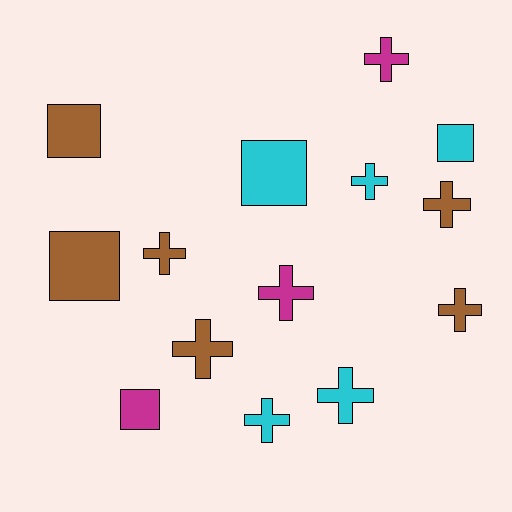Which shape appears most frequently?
Cross, with 9 objects.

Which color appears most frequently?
Brown, with 6 objects.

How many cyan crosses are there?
There are 3 cyan crosses.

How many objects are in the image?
There are 14 objects.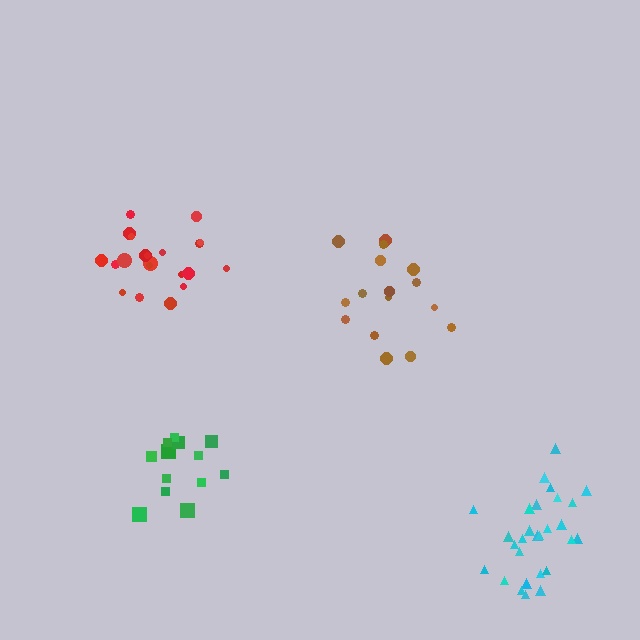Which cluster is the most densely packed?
Cyan.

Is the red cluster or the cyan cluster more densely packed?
Cyan.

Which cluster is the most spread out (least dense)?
Brown.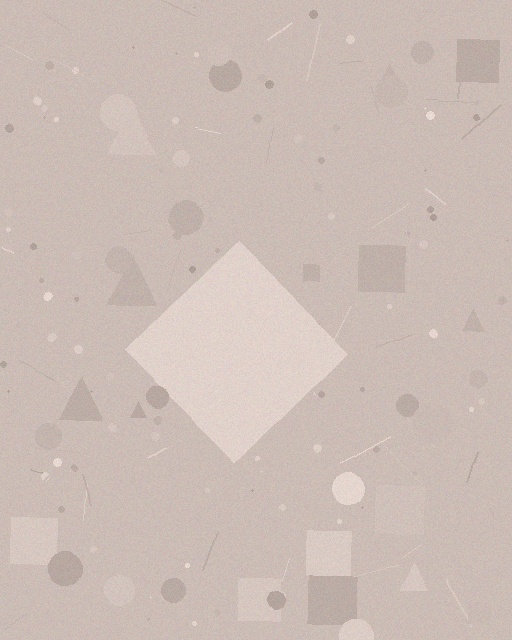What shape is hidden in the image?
A diamond is hidden in the image.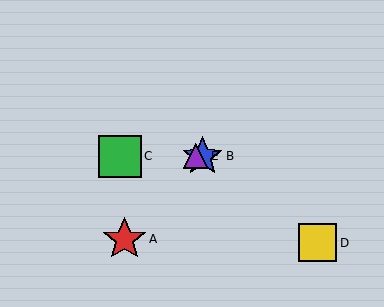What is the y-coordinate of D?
Object D is at y≈243.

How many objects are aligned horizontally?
3 objects (B, C, E) are aligned horizontally.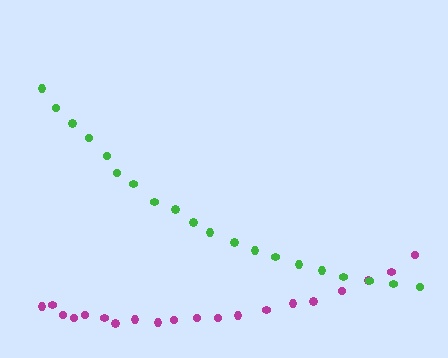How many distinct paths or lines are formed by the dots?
There are 2 distinct paths.